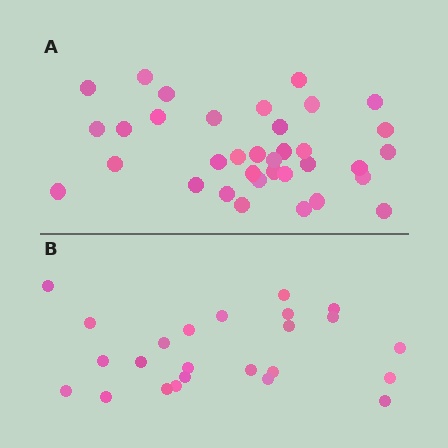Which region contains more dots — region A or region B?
Region A (the top region) has more dots.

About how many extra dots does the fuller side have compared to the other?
Region A has roughly 12 or so more dots than region B.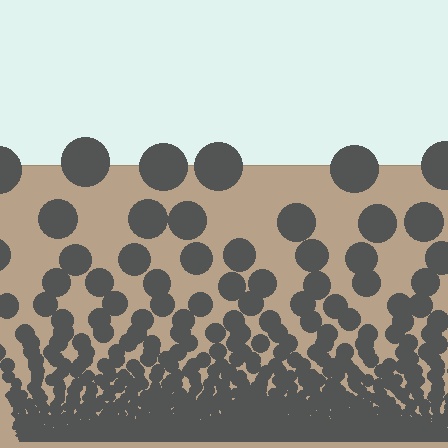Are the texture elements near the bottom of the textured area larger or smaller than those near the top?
Smaller. The gradient is inverted — elements near the bottom are smaller and denser.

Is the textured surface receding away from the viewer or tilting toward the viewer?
The surface appears to tilt toward the viewer. Texture elements get larger and sparser toward the top.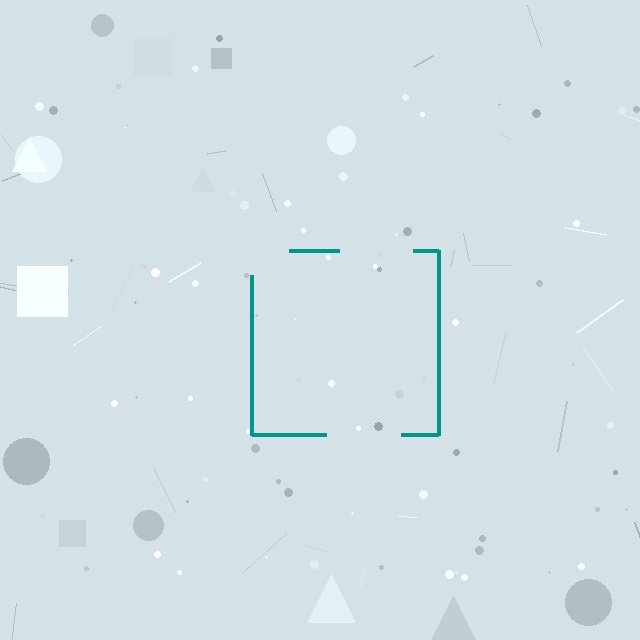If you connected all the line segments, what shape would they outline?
They would outline a square.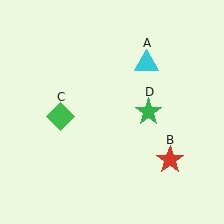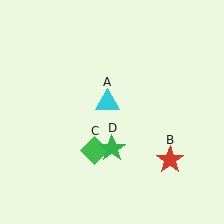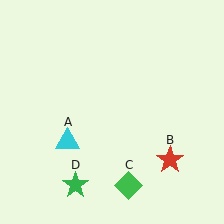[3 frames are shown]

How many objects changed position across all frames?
3 objects changed position: cyan triangle (object A), green diamond (object C), green star (object D).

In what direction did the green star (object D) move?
The green star (object D) moved down and to the left.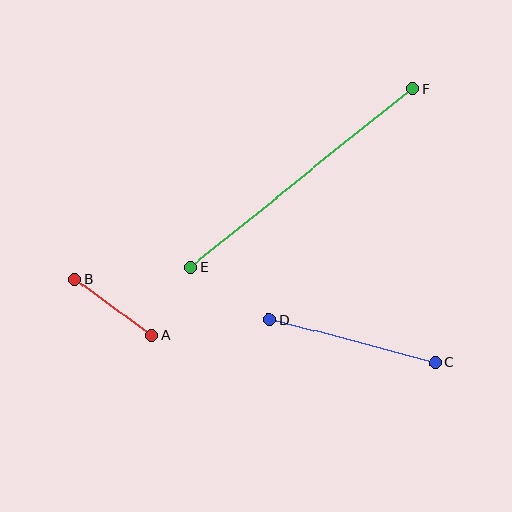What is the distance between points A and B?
The distance is approximately 94 pixels.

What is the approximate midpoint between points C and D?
The midpoint is at approximately (352, 341) pixels.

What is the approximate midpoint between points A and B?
The midpoint is at approximately (113, 307) pixels.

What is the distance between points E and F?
The distance is approximately 285 pixels.